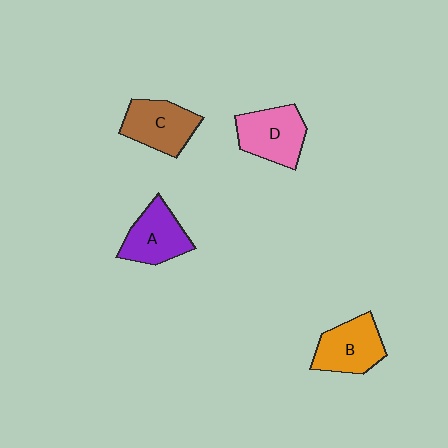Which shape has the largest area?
Shape D (pink).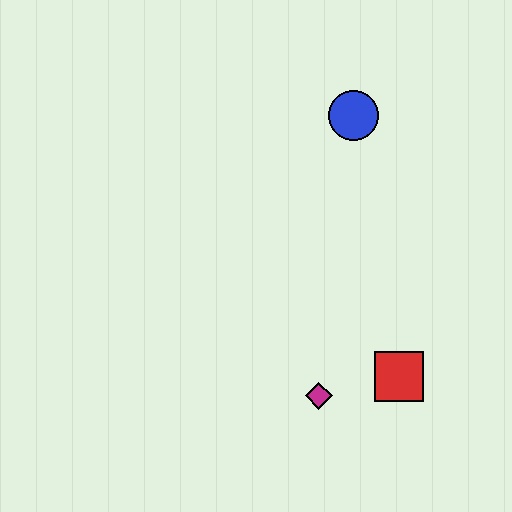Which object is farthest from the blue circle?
The magenta diamond is farthest from the blue circle.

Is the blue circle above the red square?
Yes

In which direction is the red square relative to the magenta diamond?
The red square is to the right of the magenta diamond.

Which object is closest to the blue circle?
The red square is closest to the blue circle.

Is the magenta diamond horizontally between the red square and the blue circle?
No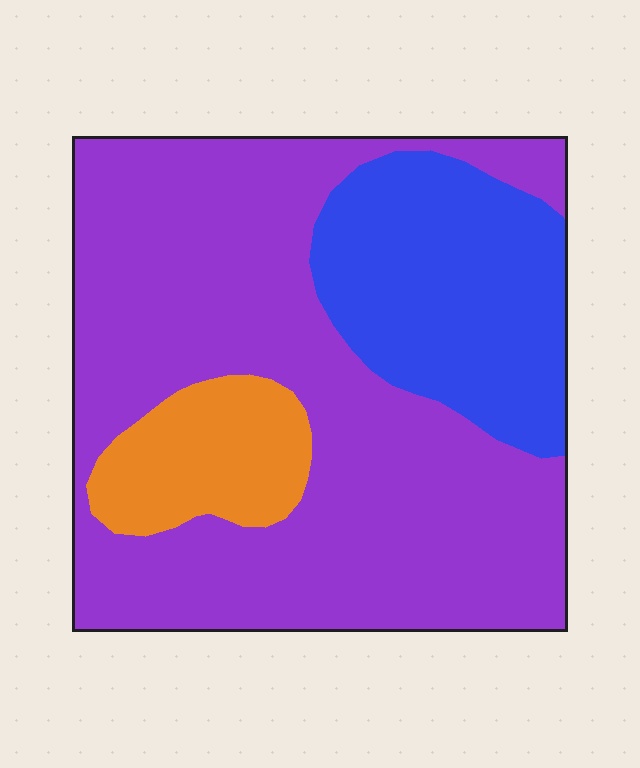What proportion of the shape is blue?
Blue covers around 25% of the shape.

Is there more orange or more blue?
Blue.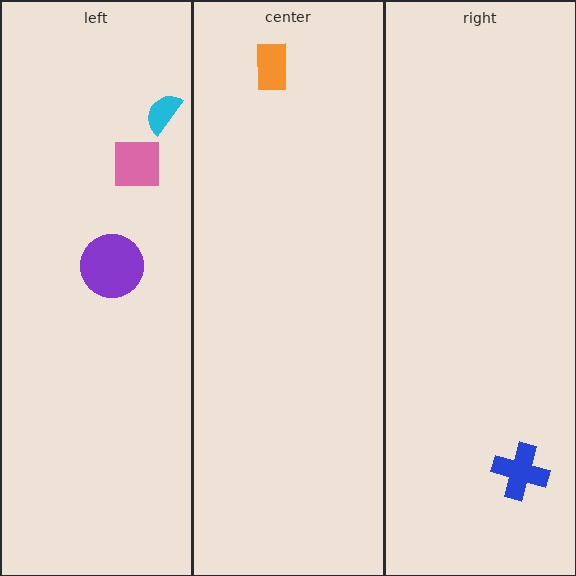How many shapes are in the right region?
1.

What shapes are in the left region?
The purple circle, the cyan semicircle, the pink square.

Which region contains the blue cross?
The right region.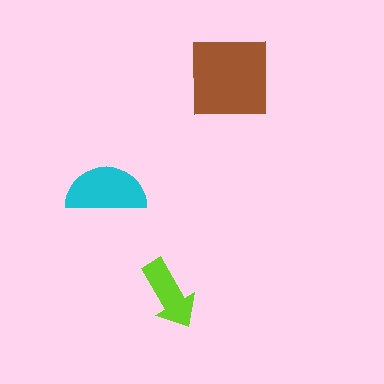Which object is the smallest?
The lime arrow.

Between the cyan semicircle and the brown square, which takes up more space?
The brown square.